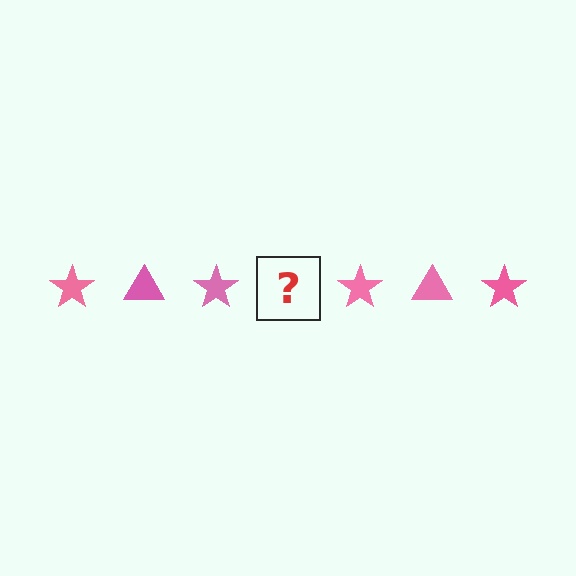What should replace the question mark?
The question mark should be replaced with a pink triangle.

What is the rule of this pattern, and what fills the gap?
The rule is that the pattern cycles through star, triangle shapes in pink. The gap should be filled with a pink triangle.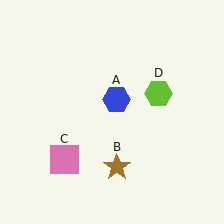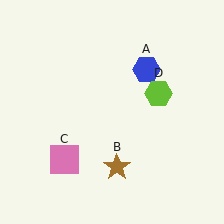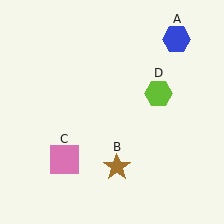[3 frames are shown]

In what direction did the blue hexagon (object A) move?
The blue hexagon (object A) moved up and to the right.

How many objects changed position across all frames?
1 object changed position: blue hexagon (object A).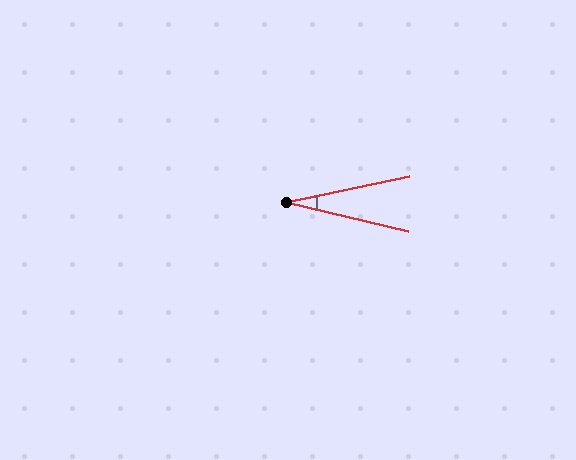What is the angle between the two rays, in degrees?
Approximately 25 degrees.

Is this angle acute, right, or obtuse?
It is acute.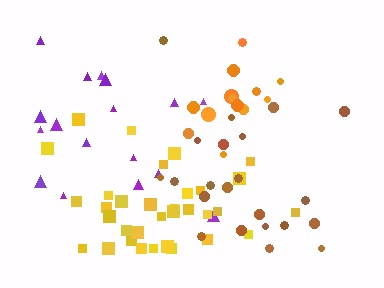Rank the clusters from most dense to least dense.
orange, yellow, brown, purple.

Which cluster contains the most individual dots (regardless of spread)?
Yellow (33).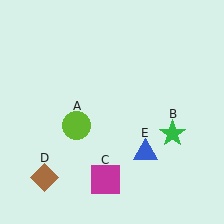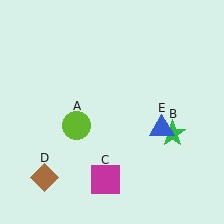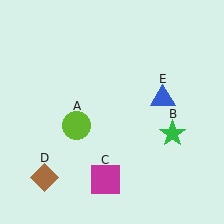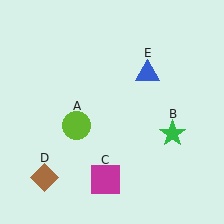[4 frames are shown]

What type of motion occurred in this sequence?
The blue triangle (object E) rotated counterclockwise around the center of the scene.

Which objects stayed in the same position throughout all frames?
Lime circle (object A) and green star (object B) and magenta square (object C) and brown diamond (object D) remained stationary.